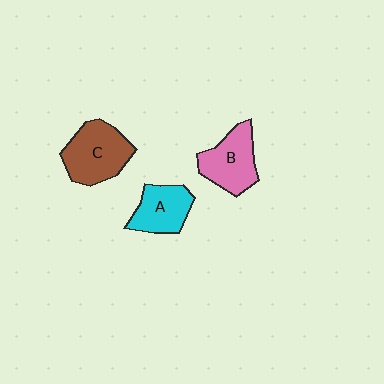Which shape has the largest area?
Shape C (brown).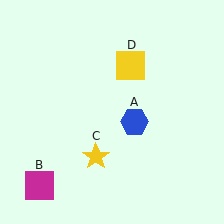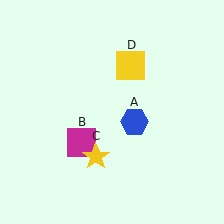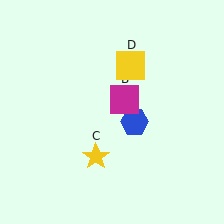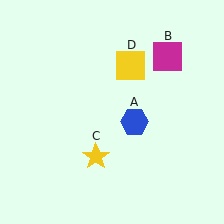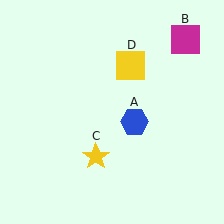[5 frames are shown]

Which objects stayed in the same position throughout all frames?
Blue hexagon (object A) and yellow star (object C) and yellow square (object D) remained stationary.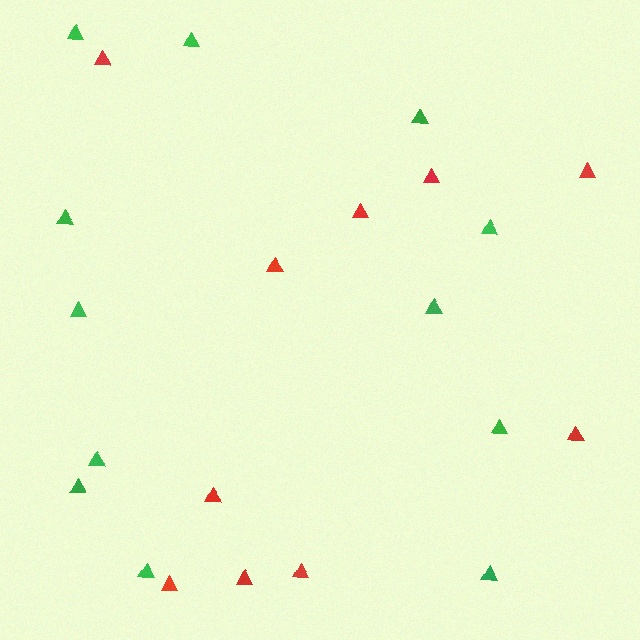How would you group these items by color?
There are 2 groups: one group of red triangles (10) and one group of green triangles (12).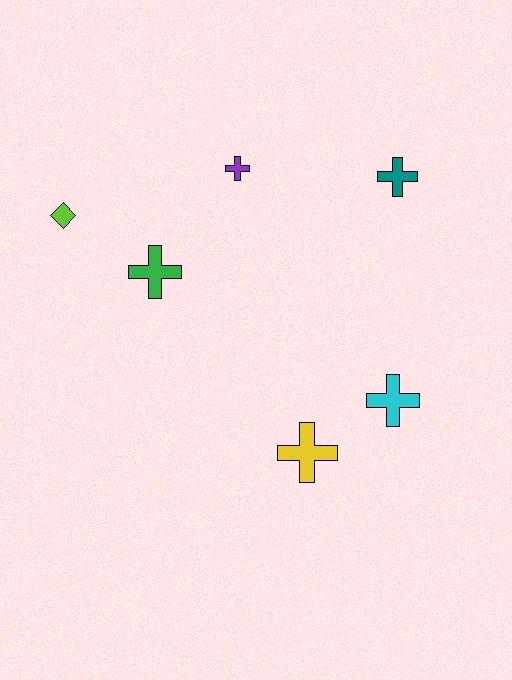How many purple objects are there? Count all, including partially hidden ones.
There is 1 purple object.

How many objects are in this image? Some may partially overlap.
There are 6 objects.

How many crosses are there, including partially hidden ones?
There are 5 crosses.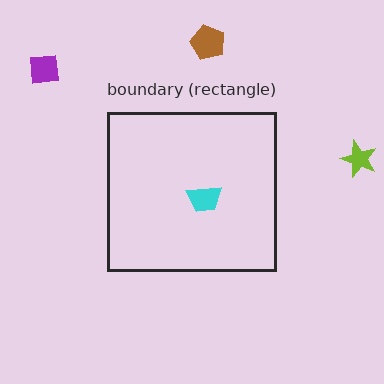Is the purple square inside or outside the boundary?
Outside.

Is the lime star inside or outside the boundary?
Outside.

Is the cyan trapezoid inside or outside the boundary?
Inside.